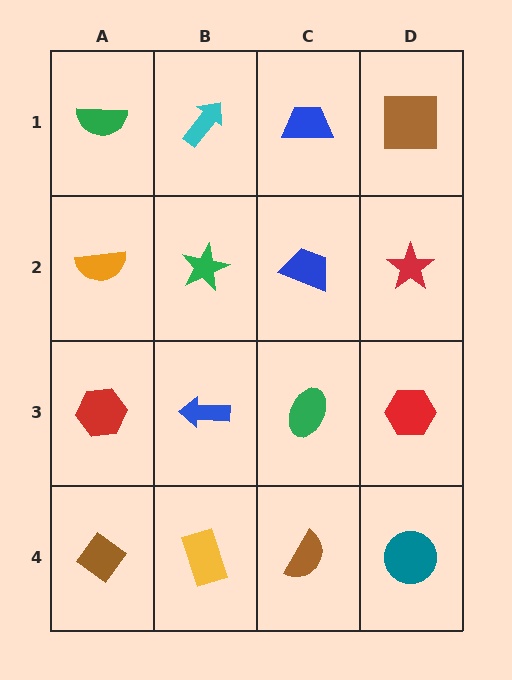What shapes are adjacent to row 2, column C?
A blue trapezoid (row 1, column C), a green ellipse (row 3, column C), a green star (row 2, column B), a red star (row 2, column D).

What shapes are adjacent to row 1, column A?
An orange semicircle (row 2, column A), a cyan arrow (row 1, column B).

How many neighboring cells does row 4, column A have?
2.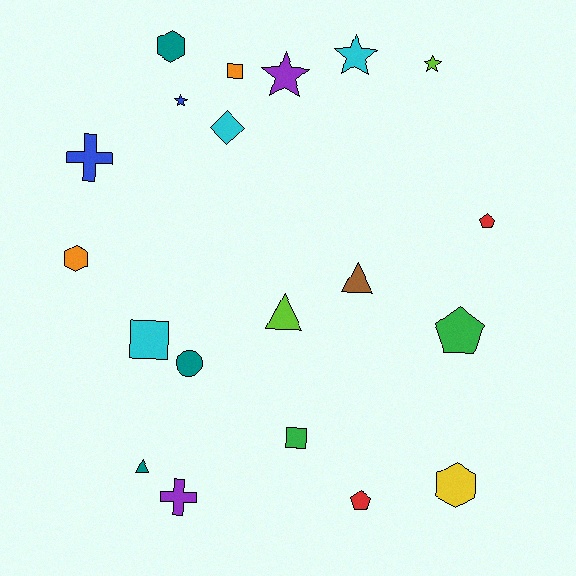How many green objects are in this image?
There are 2 green objects.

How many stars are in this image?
There are 4 stars.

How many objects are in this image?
There are 20 objects.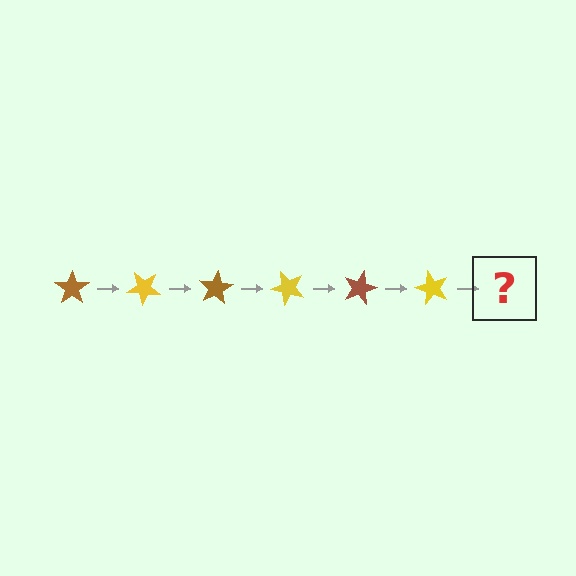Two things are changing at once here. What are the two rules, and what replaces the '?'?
The two rules are that it rotates 40 degrees each step and the color cycles through brown and yellow. The '?' should be a brown star, rotated 240 degrees from the start.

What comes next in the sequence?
The next element should be a brown star, rotated 240 degrees from the start.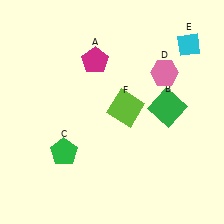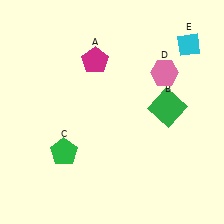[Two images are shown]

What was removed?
The lime square (F) was removed in Image 2.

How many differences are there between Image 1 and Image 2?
There is 1 difference between the two images.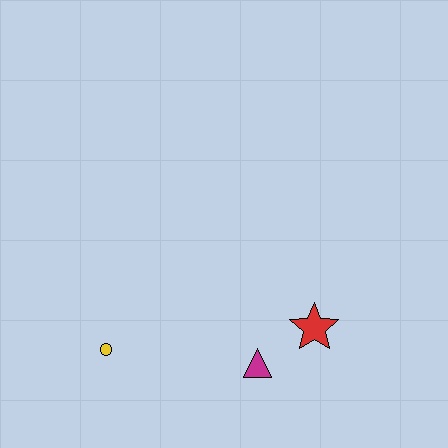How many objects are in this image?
There are 3 objects.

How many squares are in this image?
There are no squares.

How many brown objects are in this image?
There are no brown objects.